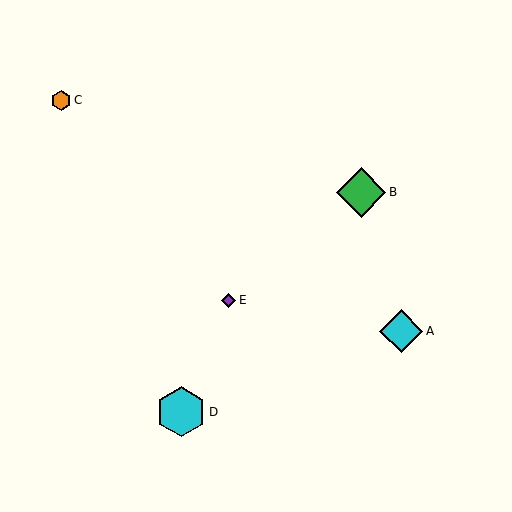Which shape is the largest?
The cyan hexagon (labeled D) is the largest.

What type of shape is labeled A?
Shape A is a cyan diamond.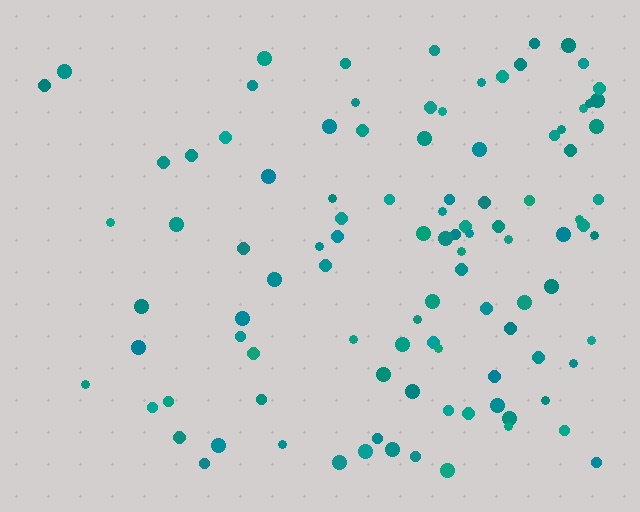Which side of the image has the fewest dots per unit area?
The left.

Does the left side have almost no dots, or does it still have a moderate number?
Still a moderate number, just noticeably fewer than the right.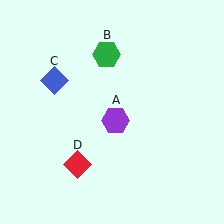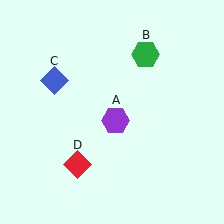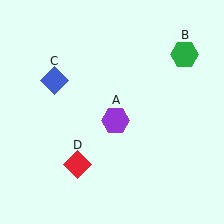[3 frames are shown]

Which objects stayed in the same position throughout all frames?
Purple hexagon (object A) and blue diamond (object C) and red diamond (object D) remained stationary.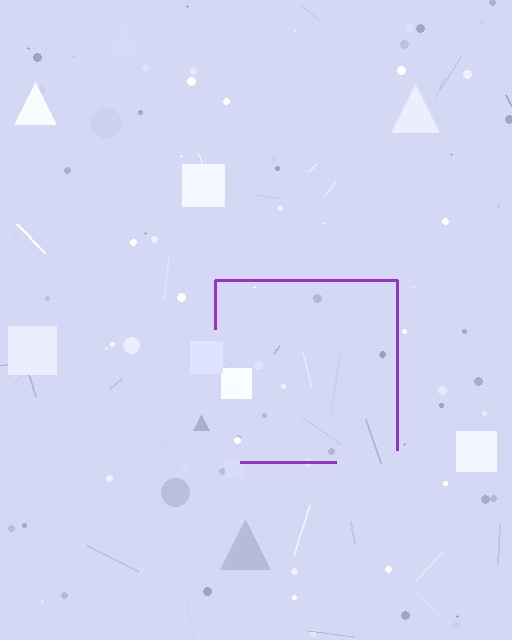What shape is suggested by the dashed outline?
The dashed outline suggests a square.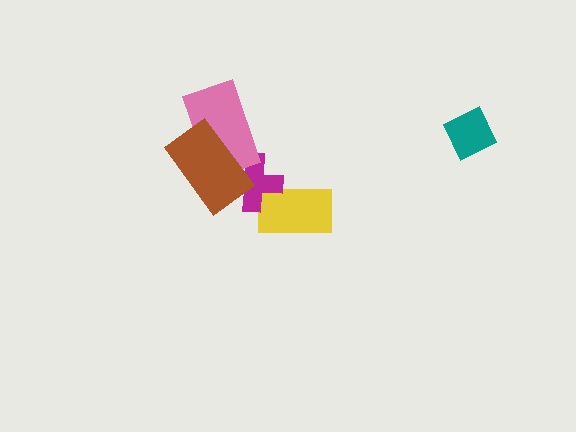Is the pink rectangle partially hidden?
Yes, it is partially covered by another shape.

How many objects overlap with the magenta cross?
3 objects overlap with the magenta cross.